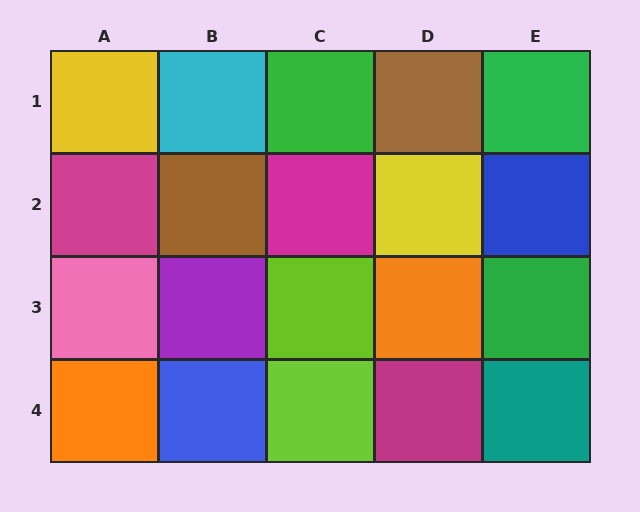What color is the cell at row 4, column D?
Magenta.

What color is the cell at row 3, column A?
Pink.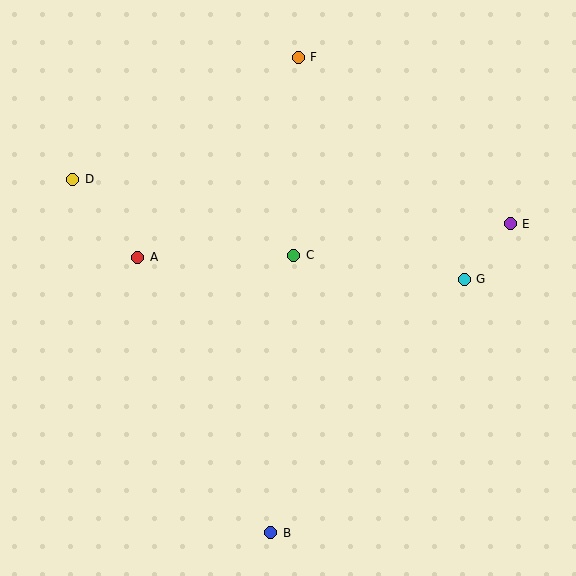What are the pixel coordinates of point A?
Point A is at (138, 257).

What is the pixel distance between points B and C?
The distance between B and C is 279 pixels.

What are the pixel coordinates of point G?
Point G is at (464, 279).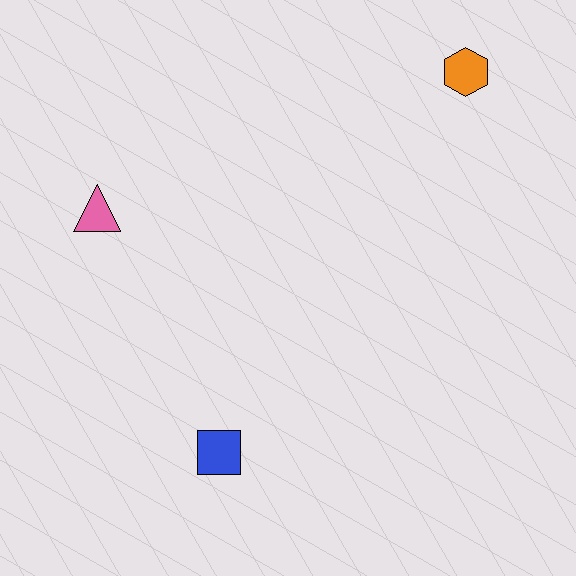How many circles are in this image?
There are no circles.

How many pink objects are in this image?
There is 1 pink object.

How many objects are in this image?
There are 3 objects.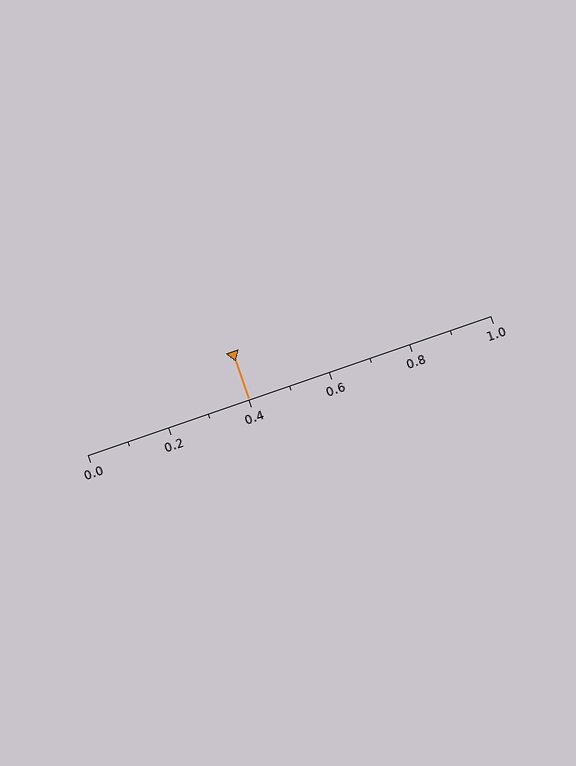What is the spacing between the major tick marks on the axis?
The major ticks are spaced 0.2 apart.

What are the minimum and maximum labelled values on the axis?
The axis runs from 0.0 to 1.0.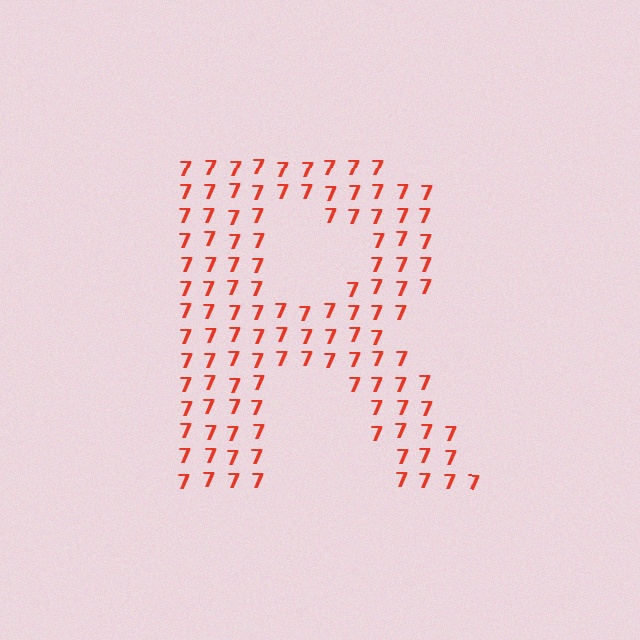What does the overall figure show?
The overall figure shows the letter R.